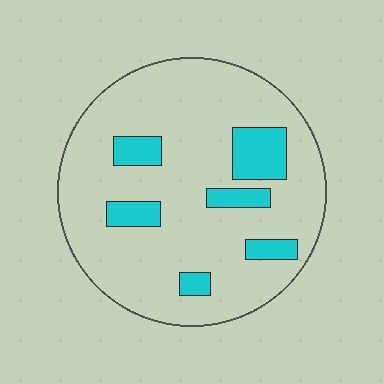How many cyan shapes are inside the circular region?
6.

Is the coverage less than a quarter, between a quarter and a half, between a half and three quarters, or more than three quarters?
Less than a quarter.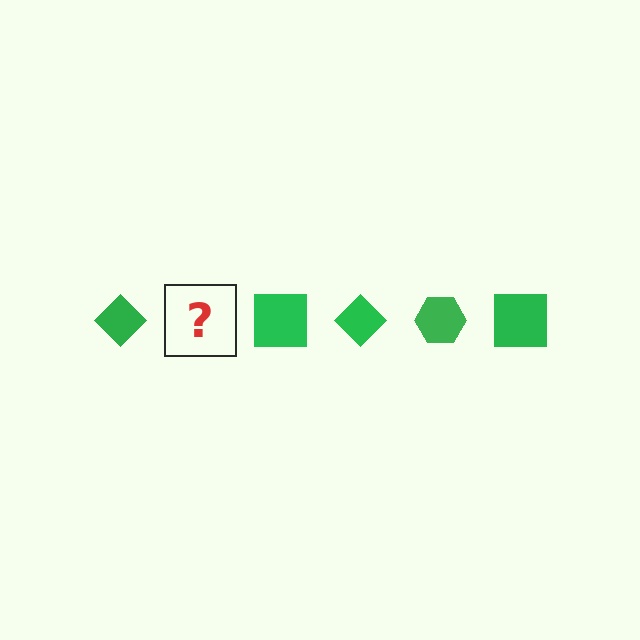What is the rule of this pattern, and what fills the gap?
The rule is that the pattern cycles through diamond, hexagon, square shapes in green. The gap should be filled with a green hexagon.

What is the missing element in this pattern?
The missing element is a green hexagon.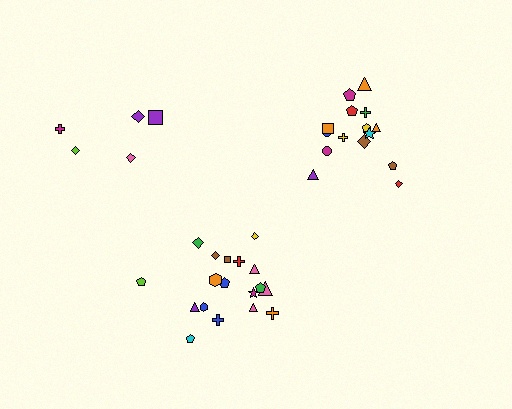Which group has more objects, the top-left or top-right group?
The top-right group.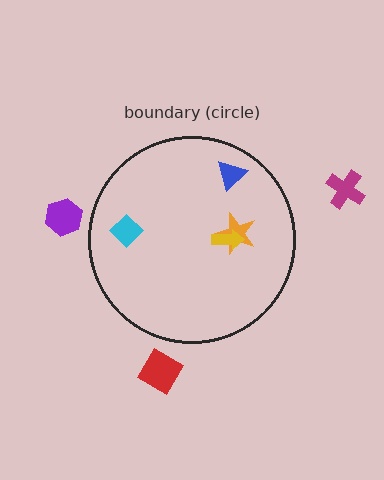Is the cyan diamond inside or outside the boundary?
Inside.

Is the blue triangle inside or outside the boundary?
Inside.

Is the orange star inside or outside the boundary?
Inside.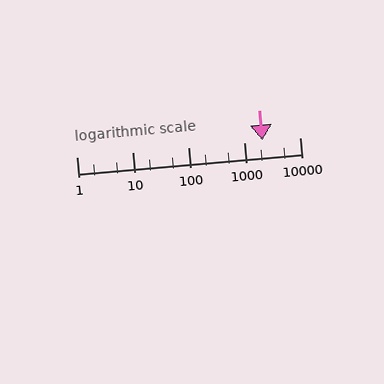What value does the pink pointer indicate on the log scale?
The pointer indicates approximately 2100.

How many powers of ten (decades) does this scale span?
The scale spans 4 decades, from 1 to 10000.